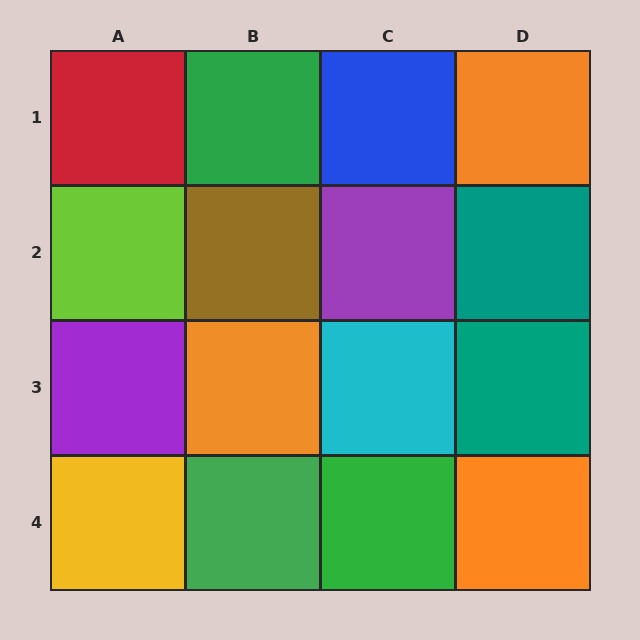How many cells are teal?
2 cells are teal.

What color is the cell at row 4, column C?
Green.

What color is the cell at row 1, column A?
Red.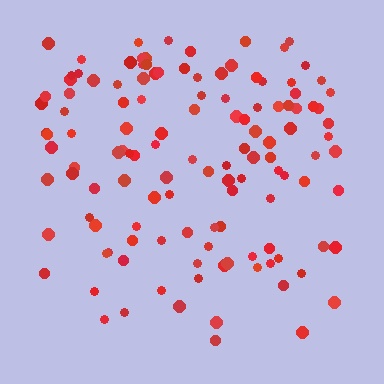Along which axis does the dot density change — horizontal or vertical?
Vertical.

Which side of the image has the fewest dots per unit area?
The bottom.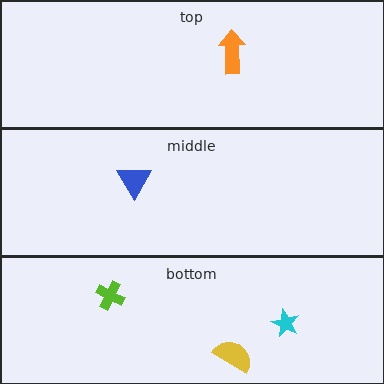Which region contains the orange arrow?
The top region.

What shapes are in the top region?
The orange arrow.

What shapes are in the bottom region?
The lime cross, the yellow semicircle, the cyan star.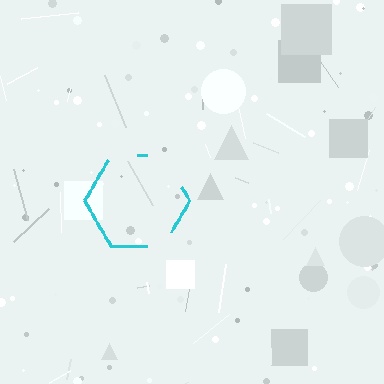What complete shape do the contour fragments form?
The contour fragments form a hexagon.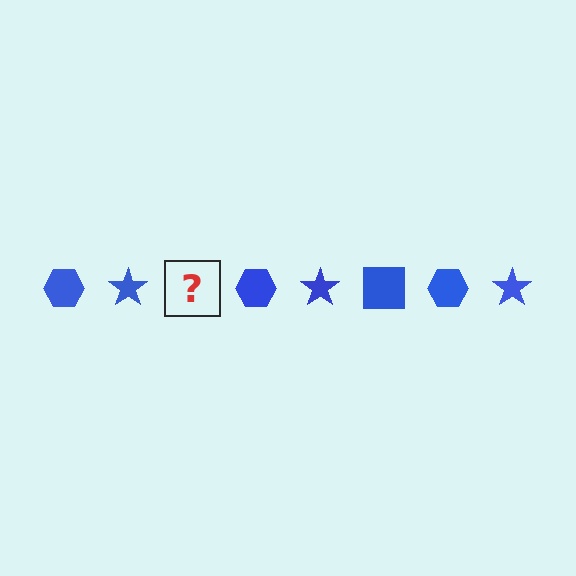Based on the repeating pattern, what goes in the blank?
The blank should be a blue square.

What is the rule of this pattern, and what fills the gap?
The rule is that the pattern cycles through hexagon, star, square shapes in blue. The gap should be filled with a blue square.